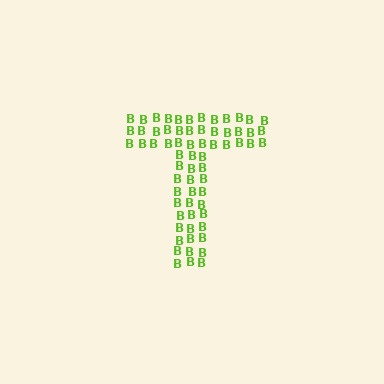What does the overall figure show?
The overall figure shows the letter T.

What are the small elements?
The small elements are letter B's.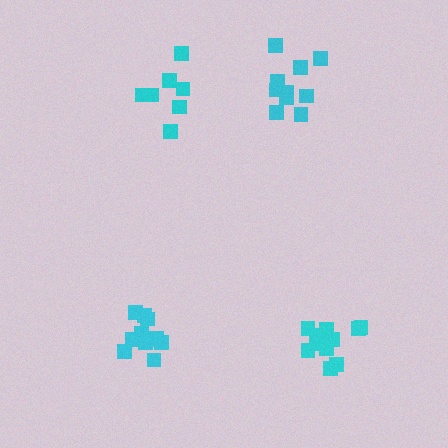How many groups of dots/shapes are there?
There are 4 groups.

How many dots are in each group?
Group 1: 12 dots, Group 2: 11 dots, Group 3: 7 dots, Group 4: 10 dots (40 total).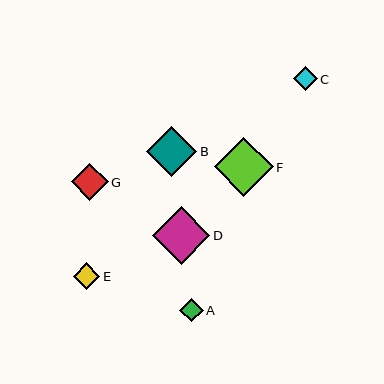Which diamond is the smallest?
Diamond A is the smallest with a size of approximately 23 pixels.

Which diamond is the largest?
Diamond F is the largest with a size of approximately 59 pixels.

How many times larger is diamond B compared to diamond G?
Diamond B is approximately 1.4 times the size of diamond G.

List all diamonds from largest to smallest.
From largest to smallest: F, D, B, G, E, C, A.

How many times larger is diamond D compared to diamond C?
Diamond D is approximately 2.4 times the size of diamond C.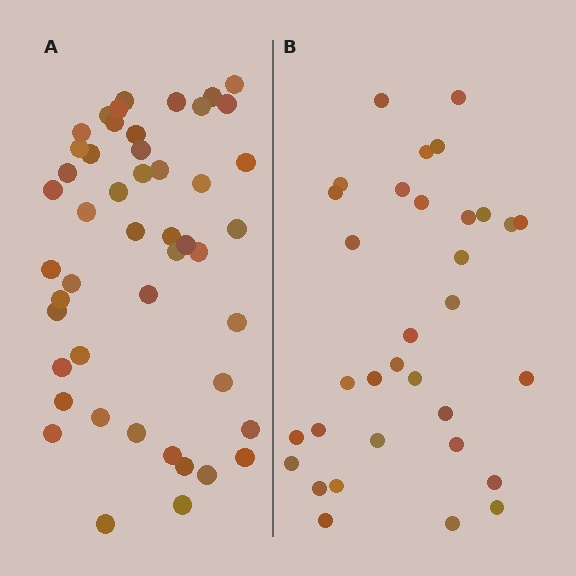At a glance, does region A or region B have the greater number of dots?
Region A (the left region) has more dots.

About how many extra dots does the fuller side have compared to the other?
Region A has approximately 15 more dots than region B.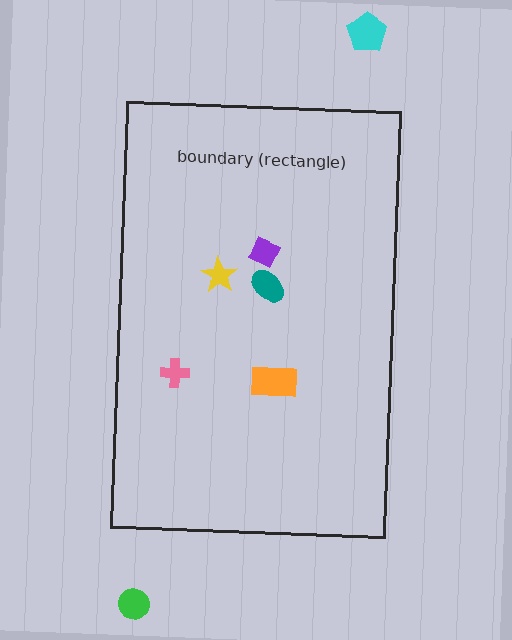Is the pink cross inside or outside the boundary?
Inside.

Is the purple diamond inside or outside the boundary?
Inside.